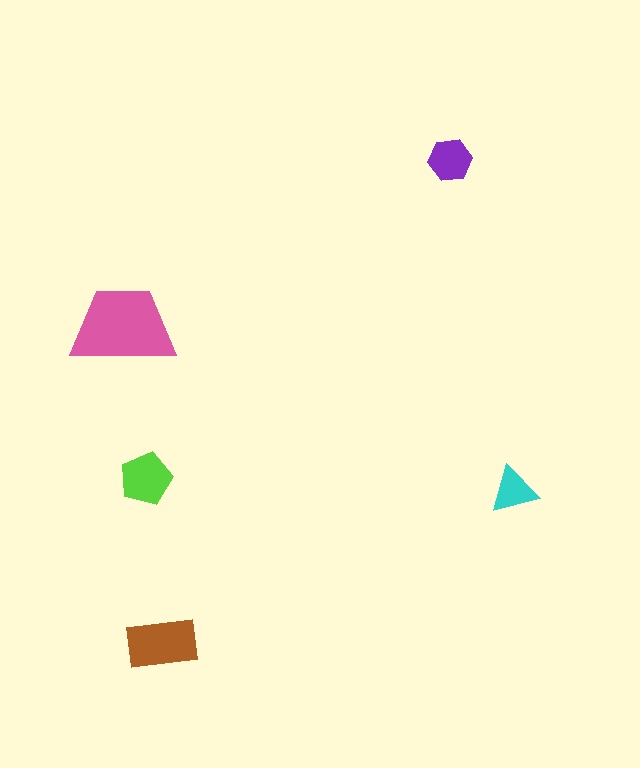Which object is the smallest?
The cyan triangle.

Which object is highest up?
The purple hexagon is topmost.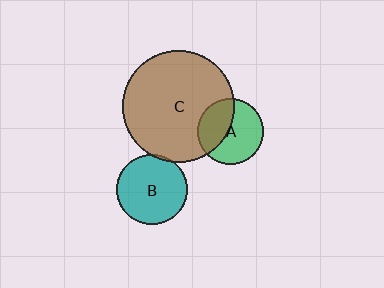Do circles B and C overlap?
Yes.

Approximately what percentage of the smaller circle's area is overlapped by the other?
Approximately 5%.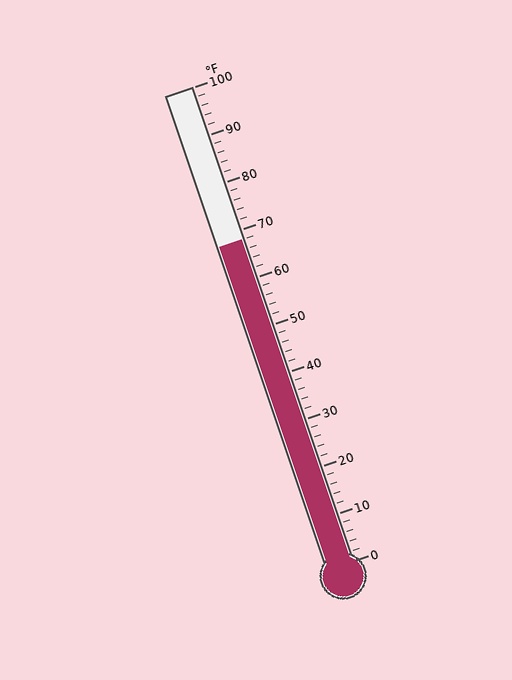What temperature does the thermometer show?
The thermometer shows approximately 68°F.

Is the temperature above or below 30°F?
The temperature is above 30°F.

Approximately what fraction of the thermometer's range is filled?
The thermometer is filled to approximately 70% of its range.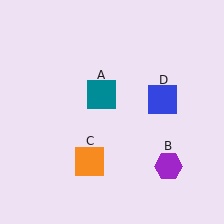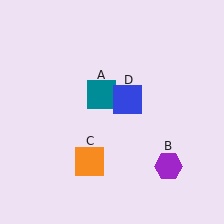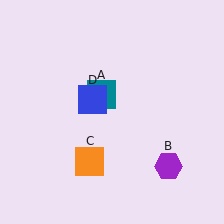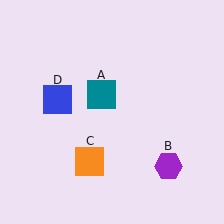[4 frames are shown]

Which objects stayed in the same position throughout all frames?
Teal square (object A) and purple hexagon (object B) and orange square (object C) remained stationary.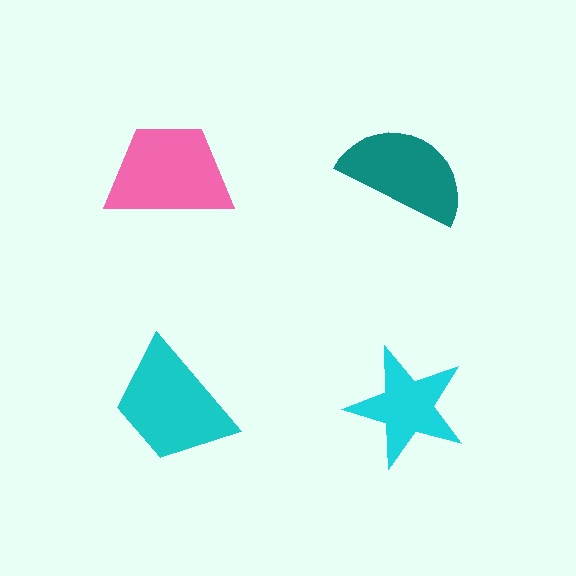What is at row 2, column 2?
A cyan star.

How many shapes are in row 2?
2 shapes.